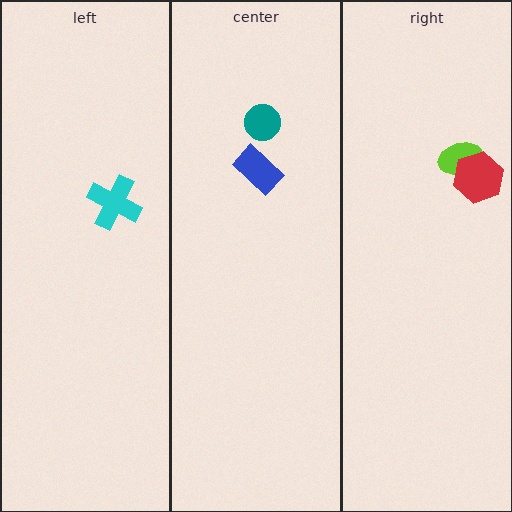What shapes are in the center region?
The blue rectangle, the teal circle.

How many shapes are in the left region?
1.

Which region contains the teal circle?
The center region.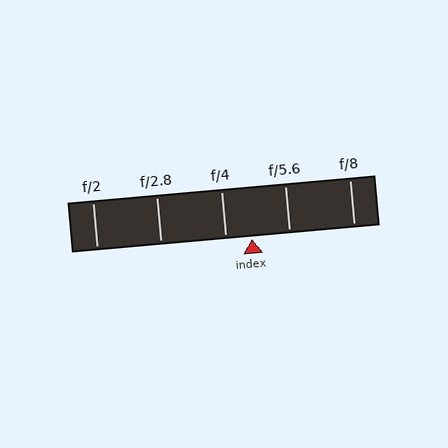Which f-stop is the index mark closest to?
The index mark is closest to f/4.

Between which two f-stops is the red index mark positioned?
The index mark is between f/4 and f/5.6.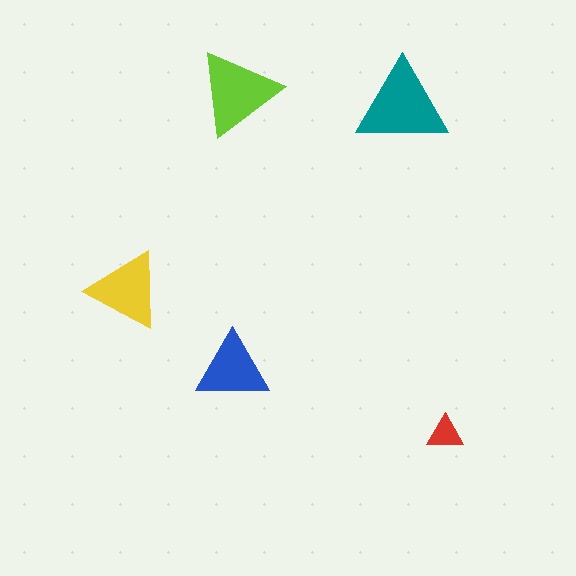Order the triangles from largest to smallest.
the teal one, the lime one, the yellow one, the blue one, the red one.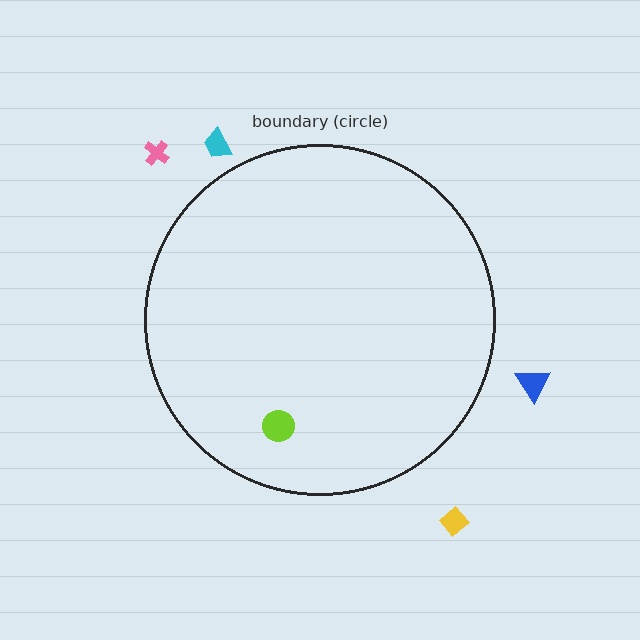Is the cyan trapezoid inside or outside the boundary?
Outside.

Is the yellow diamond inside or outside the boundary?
Outside.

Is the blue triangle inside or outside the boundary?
Outside.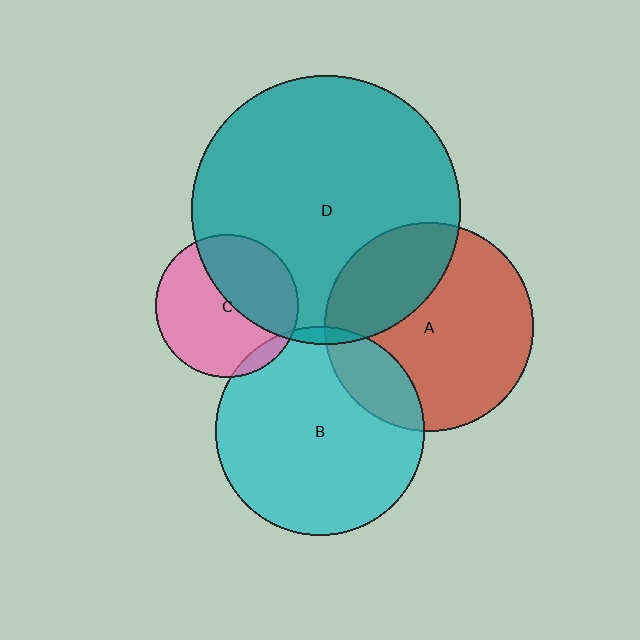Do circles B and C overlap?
Yes.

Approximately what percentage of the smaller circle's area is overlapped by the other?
Approximately 5%.